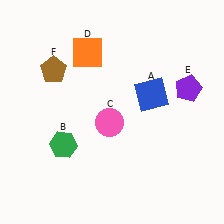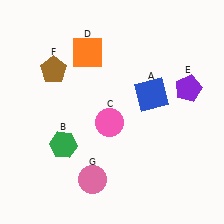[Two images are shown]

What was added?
A pink circle (G) was added in Image 2.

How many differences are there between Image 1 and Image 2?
There is 1 difference between the two images.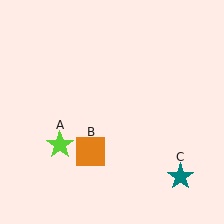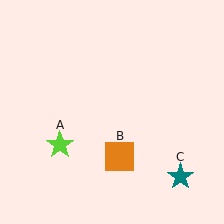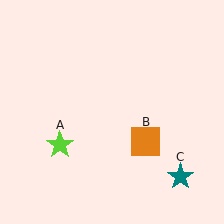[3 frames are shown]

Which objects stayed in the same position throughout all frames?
Lime star (object A) and teal star (object C) remained stationary.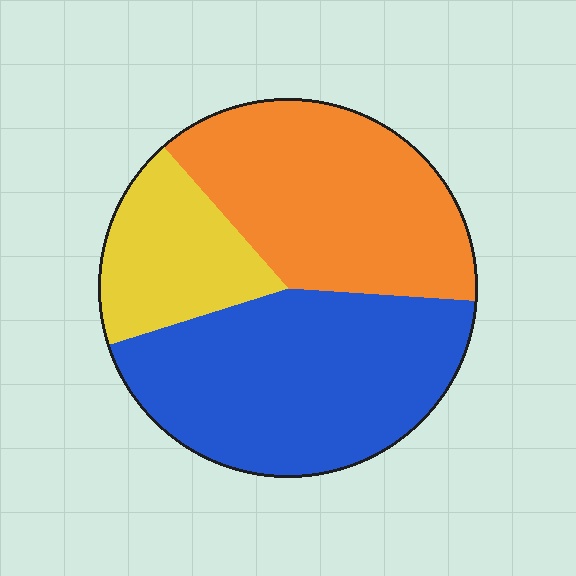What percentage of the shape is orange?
Orange covers about 40% of the shape.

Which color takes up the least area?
Yellow, at roughly 20%.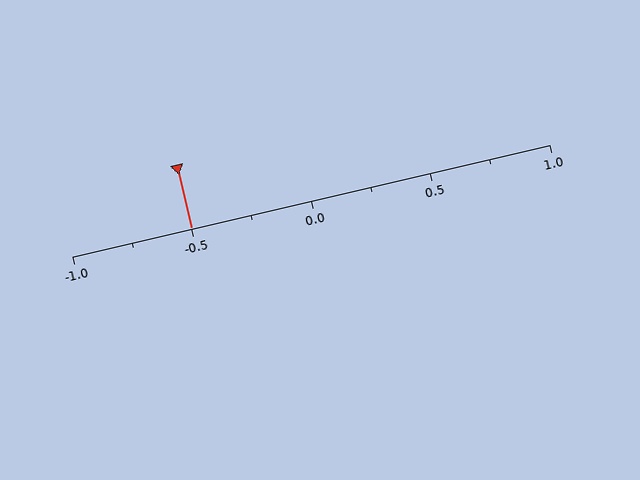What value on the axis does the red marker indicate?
The marker indicates approximately -0.5.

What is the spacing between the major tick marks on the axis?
The major ticks are spaced 0.5 apart.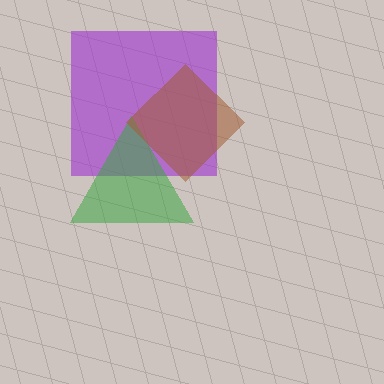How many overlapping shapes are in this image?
There are 3 overlapping shapes in the image.